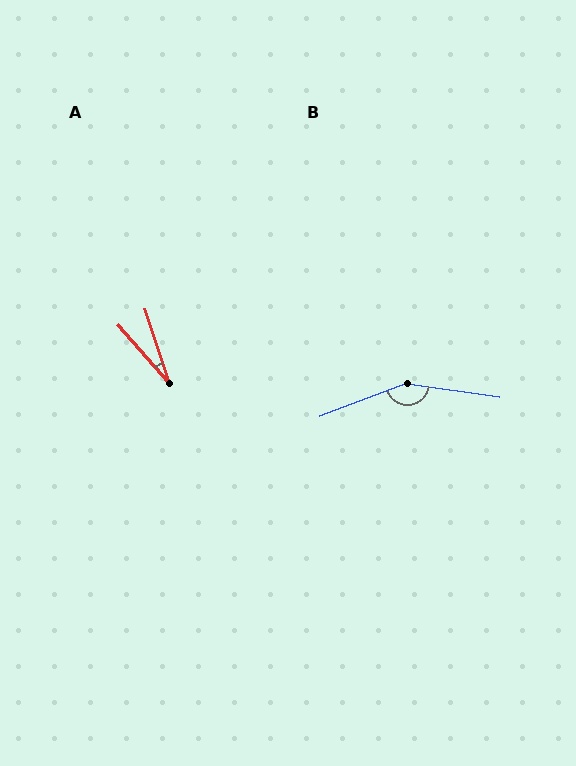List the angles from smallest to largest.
A (23°), B (151°).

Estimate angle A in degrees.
Approximately 23 degrees.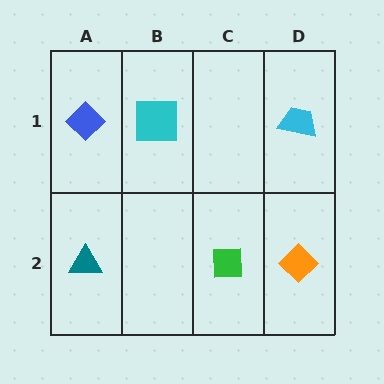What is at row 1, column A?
A blue diamond.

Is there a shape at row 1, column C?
No, that cell is empty.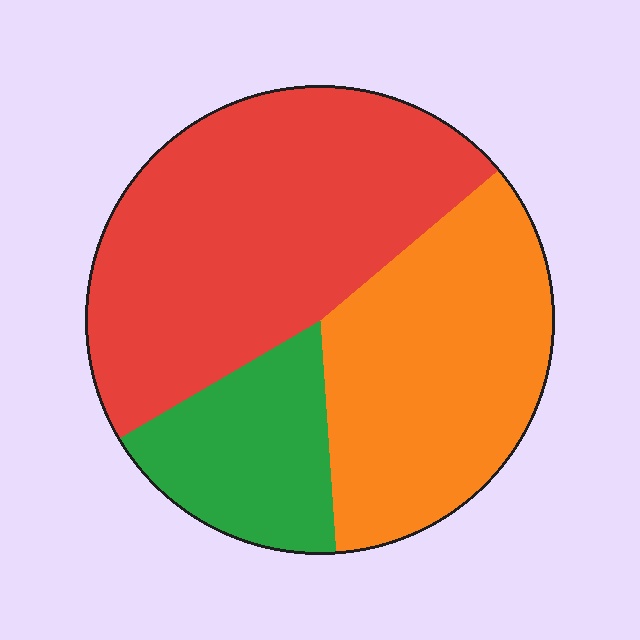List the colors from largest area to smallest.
From largest to smallest: red, orange, green.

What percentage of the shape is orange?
Orange takes up about one third (1/3) of the shape.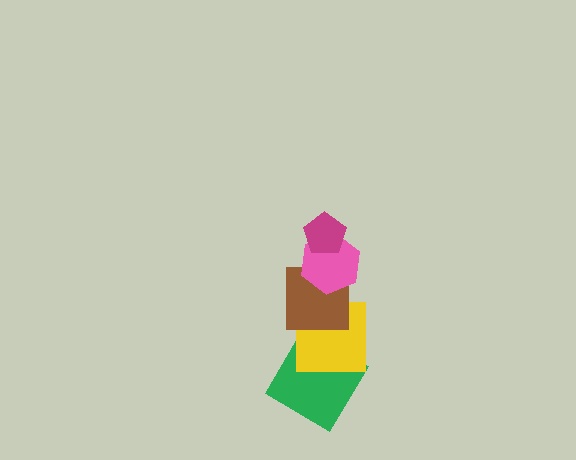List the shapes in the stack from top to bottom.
From top to bottom: the magenta pentagon, the pink hexagon, the brown square, the yellow square, the green diamond.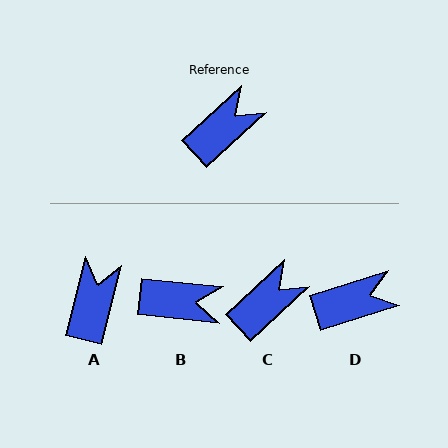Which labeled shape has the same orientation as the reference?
C.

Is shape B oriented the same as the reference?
No, it is off by about 49 degrees.